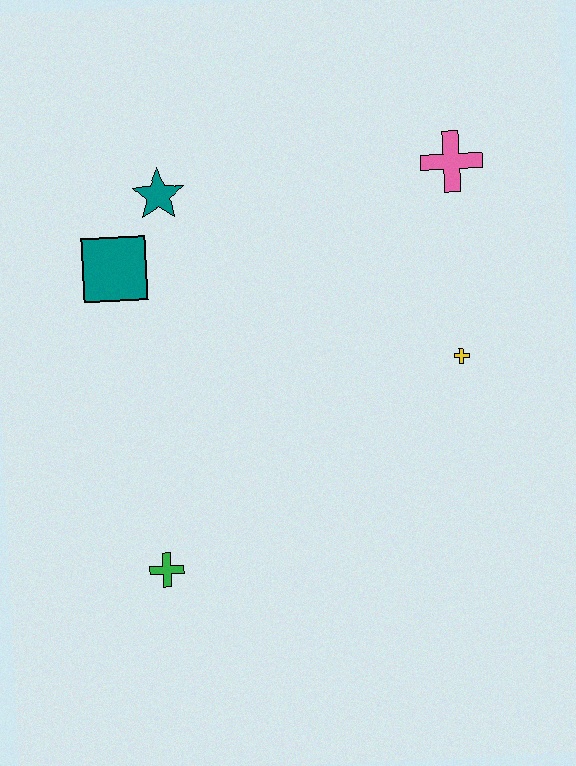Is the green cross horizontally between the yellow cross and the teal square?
Yes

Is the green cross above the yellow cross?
No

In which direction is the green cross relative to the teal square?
The green cross is below the teal square.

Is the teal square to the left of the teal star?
Yes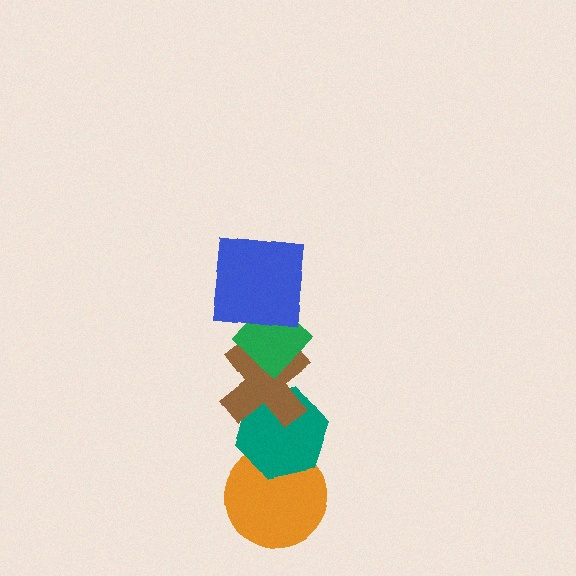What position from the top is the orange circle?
The orange circle is 5th from the top.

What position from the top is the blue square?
The blue square is 1st from the top.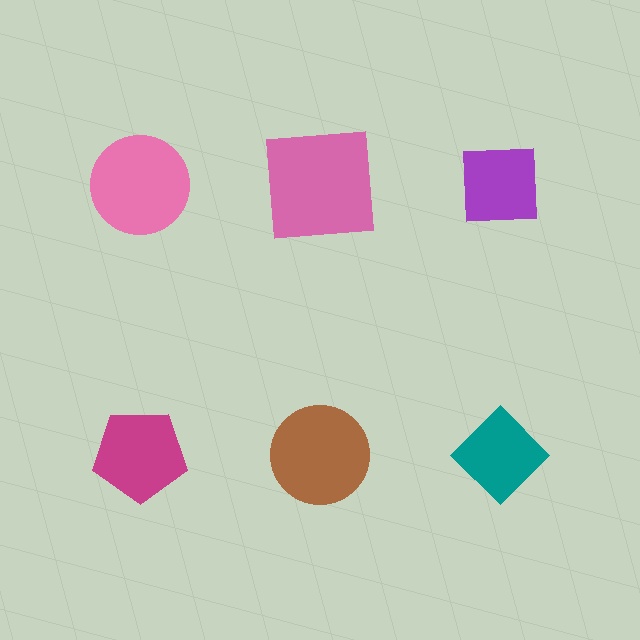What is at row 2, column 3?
A teal diamond.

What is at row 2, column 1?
A magenta pentagon.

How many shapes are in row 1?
3 shapes.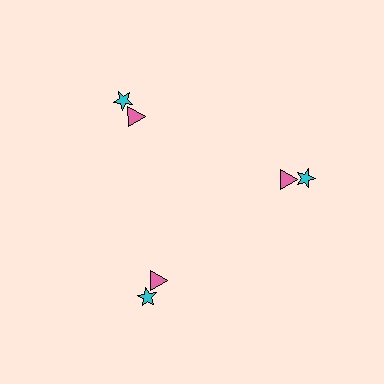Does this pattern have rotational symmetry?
Yes, this pattern has 3-fold rotational symmetry. It looks the same after rotating 120 degrees around the center.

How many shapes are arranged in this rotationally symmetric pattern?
There are 6 shapes, arranged in 3 groups of 2.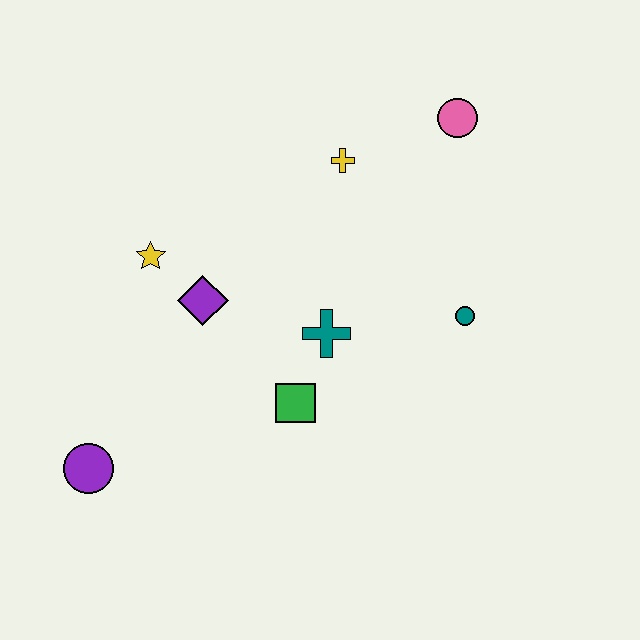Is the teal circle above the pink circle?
No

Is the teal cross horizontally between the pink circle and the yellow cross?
No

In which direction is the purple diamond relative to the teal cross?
The purple diamond is to the left of the teal cross.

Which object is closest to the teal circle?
The teal cross is closest to the teal circle.